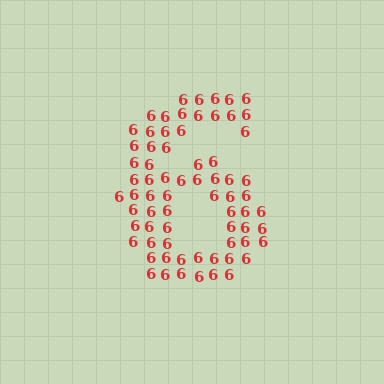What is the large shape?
The large shape is the digit 6.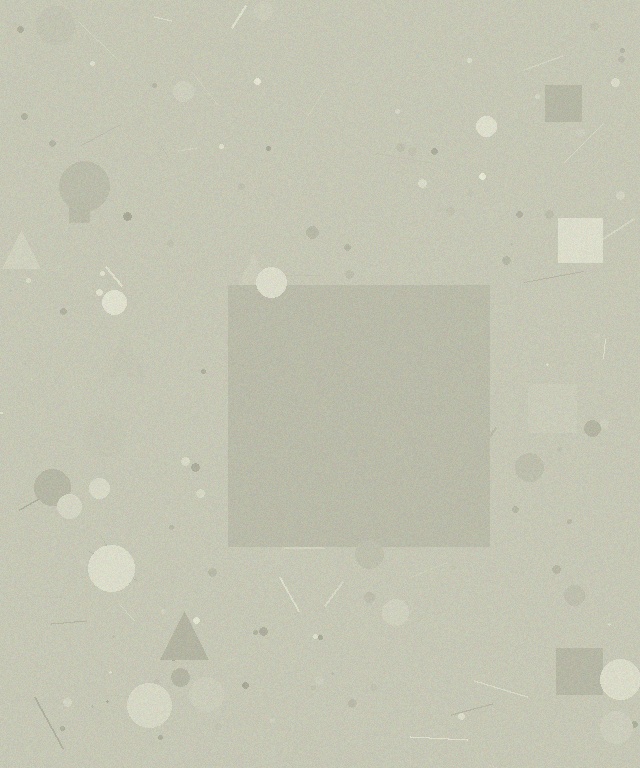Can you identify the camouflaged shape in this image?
The camouflaged shape is a square.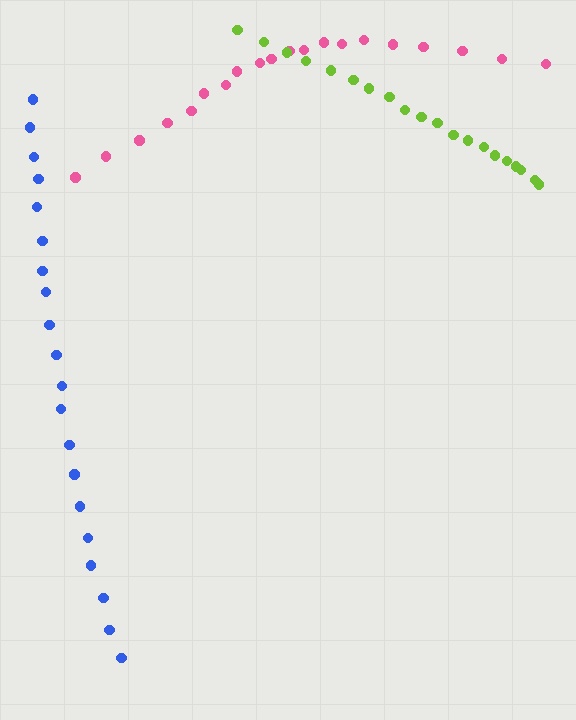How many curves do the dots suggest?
There are 3 distinct paths.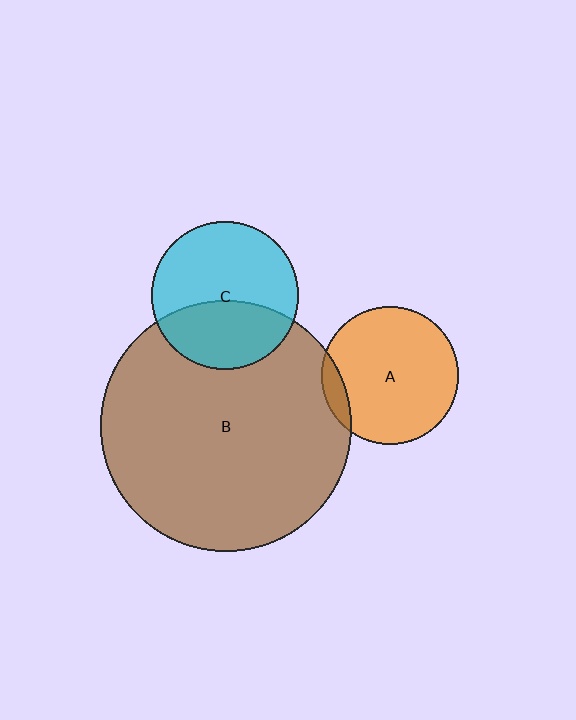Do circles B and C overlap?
Yes.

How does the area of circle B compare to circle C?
Approximately 2.9 times.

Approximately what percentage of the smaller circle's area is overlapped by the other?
Approximately 40%.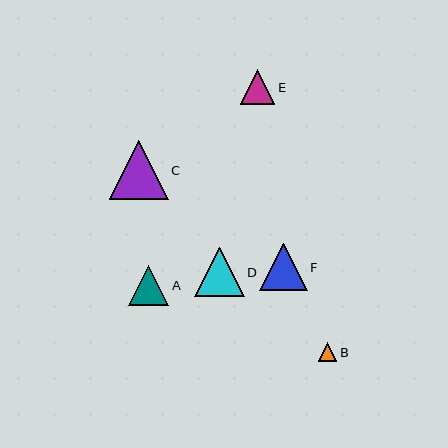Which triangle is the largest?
Triangle C is the largest with a size of approximately 59 pixels.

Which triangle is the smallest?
Triangle B is the smallest with a size of approximately 18 pixels.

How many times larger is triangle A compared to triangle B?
Triangle A is approximately 2.2 times the size of triangle B.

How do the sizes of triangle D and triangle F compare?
Triangle D and triangle F are approximately the same size.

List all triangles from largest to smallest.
From largest to smallest: C, D, F, A, E, B.